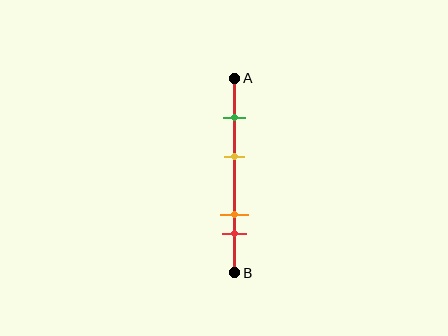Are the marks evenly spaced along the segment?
No, the marks are not evenly spaced.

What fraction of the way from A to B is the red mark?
The red mark is approximately 80% (0.8) of the way from A to B.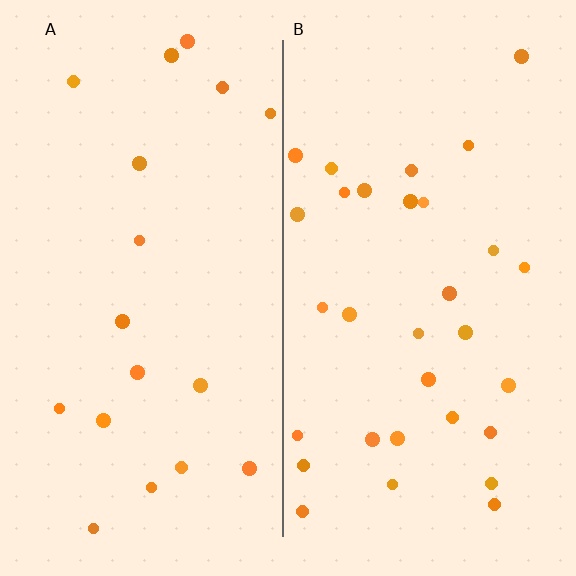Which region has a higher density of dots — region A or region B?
B (the right).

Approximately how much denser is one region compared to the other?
Approximately 1.7× — region B over region A.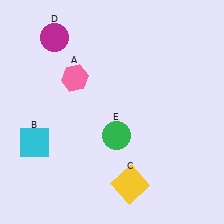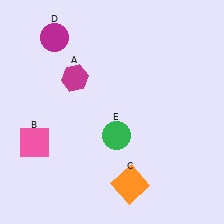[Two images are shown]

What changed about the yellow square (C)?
In Image 1, C is yellow. In Image 2, it changed to orange.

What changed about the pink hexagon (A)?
In Image 1, A is pink. In Image 2, it changed to magenta.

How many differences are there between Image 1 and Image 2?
There are 3 differences between the two images.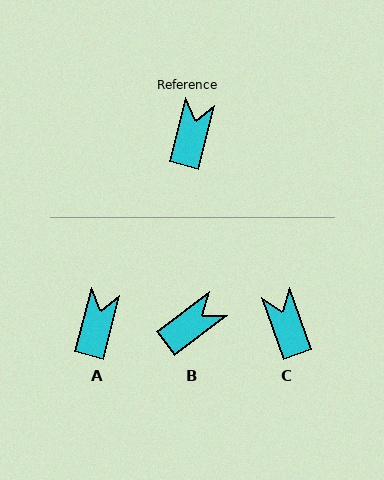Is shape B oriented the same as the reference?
No, it is off by about 39 degrees.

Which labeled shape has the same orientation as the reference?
A.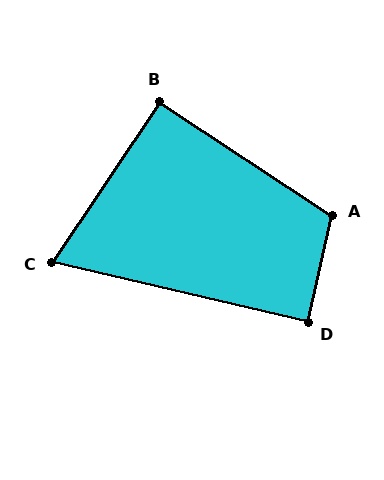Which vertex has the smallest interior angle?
C, at approximately 69 degrees.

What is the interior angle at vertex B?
Approximately 91 degrees (approximately right).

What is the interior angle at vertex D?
Approximately 89 degrees (approximately right).